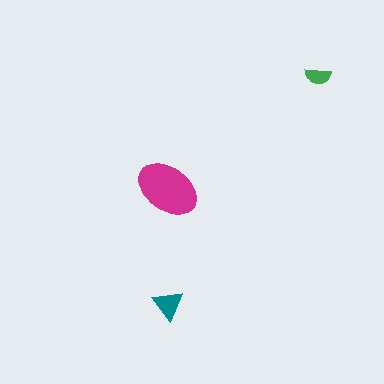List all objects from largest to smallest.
The magenta ellipse, the teal triangle, the green semicircle.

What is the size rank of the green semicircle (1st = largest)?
3rd.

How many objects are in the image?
There are 3 objects in the image.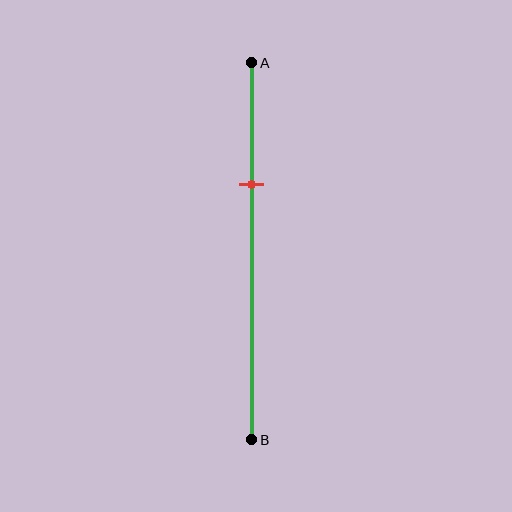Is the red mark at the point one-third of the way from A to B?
Yes, the mark is approximately at the one-third point.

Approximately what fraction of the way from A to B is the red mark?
The red mark is approximately 30% of the way from A to B.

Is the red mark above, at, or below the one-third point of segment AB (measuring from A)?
The red mark is approximately at the one-third point of segment AB.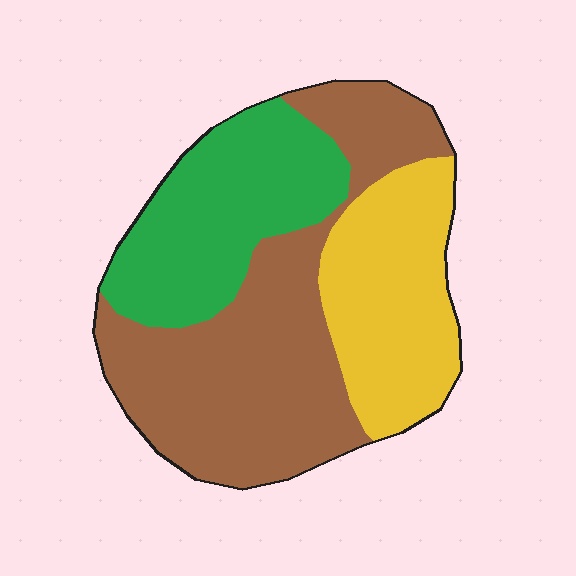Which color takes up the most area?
Brown, at roughly 45%.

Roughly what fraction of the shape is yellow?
Yellow takes up about one quarter (1/4) of the shape.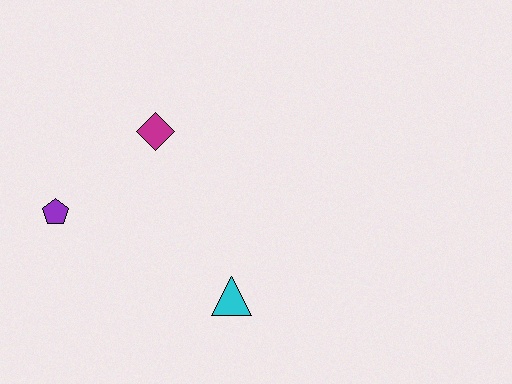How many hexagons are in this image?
There are no hexagons.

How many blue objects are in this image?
There are no blue objects.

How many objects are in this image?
There are 3 objects.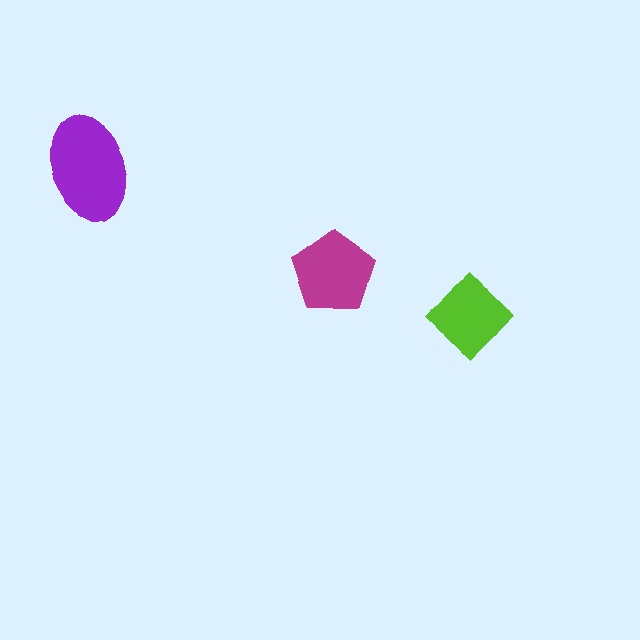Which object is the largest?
The purple ellipse.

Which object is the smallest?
The lime diamond.